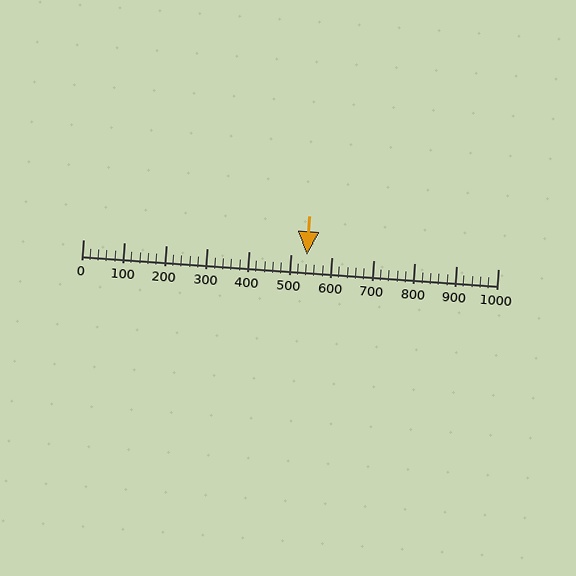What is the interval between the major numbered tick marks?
The major tick marks are spaced 100 units apart.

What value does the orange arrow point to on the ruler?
The orange arrow points to approximately 540.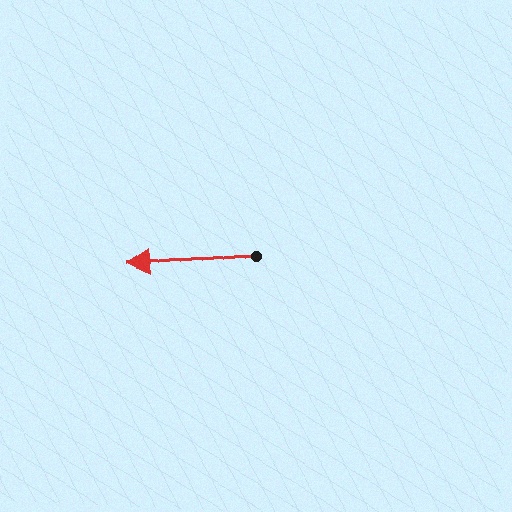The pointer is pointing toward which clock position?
Roughly 9 o'clock.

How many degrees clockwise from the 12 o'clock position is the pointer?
Approximately 264 degrees.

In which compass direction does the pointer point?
West.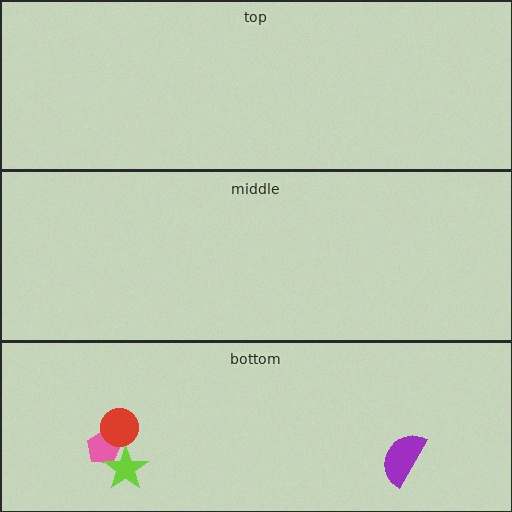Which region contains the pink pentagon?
The bottom region.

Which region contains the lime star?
The bottom region.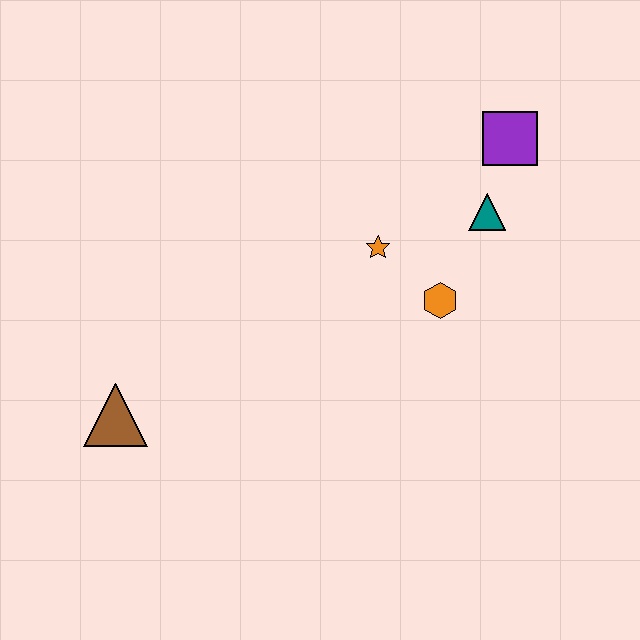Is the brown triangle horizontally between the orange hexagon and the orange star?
No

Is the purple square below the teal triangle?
No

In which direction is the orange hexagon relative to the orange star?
The orange hexagon is to the right of the orange star.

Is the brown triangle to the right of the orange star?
No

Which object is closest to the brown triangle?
The orange star is closest to the brown triangle.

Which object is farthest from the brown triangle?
The purple square is farthest from the brown triangle.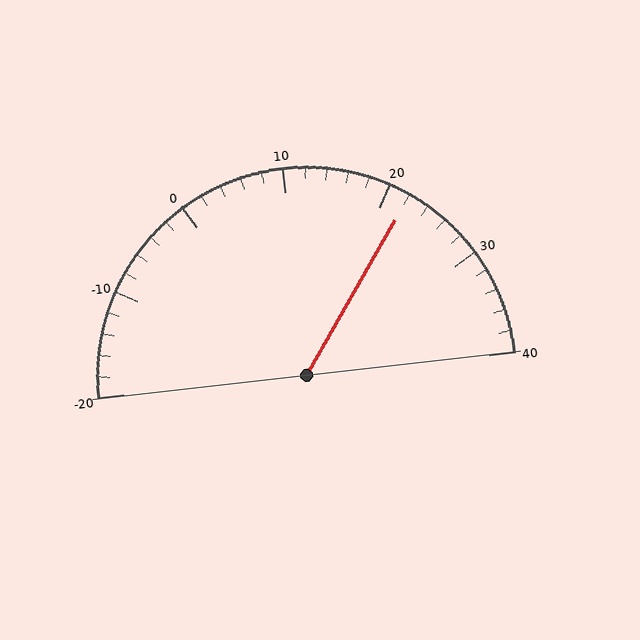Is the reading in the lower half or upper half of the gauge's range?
The reading is in the upper half of the range (-20 to 40).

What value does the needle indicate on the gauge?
The needle indicates approximately 22.